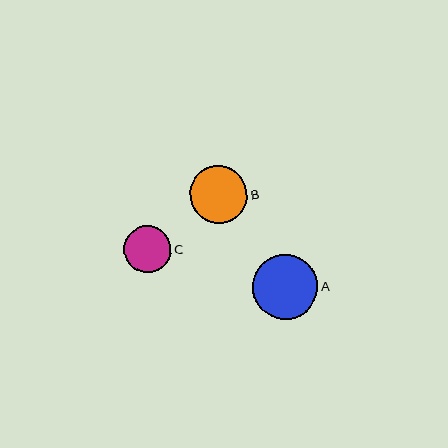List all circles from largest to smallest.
From largest to smallest: A, B, C.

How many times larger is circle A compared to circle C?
Circle A is approximately 1.4 times the size of circle C.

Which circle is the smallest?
Circle C is the smallest with a size of approximately 47 pixels.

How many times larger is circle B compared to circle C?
Circle B is approximately 1.2 times the size of circle C.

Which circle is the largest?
Circle A is the largest with a size of approximately 65 pixels.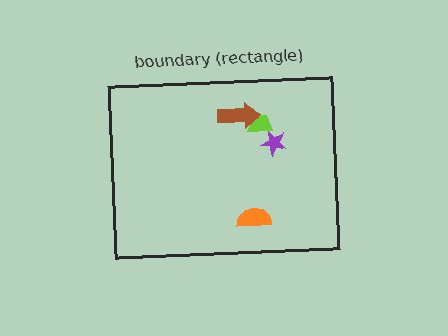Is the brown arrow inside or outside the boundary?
Inside.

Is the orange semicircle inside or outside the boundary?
Inside.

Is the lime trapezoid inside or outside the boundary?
Inside.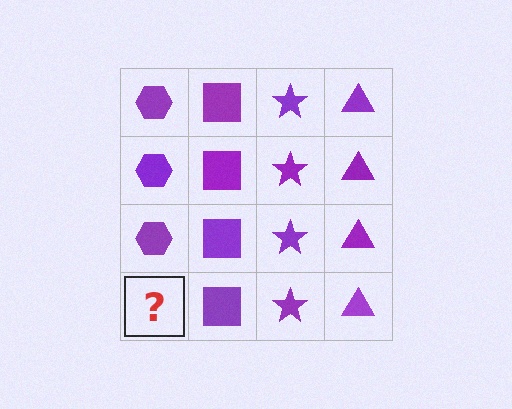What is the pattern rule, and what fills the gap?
The rule is that each column has a consistent shape. The gap should be filled with a purple hexagon.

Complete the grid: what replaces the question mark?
The question mark should be replaced with a purple hexagon.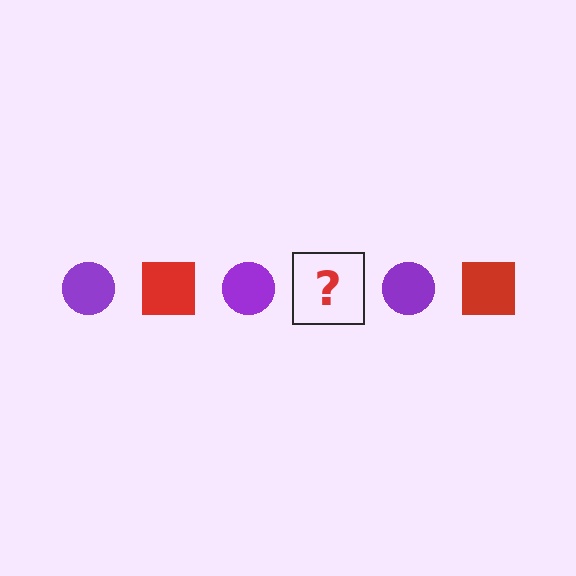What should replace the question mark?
The question mark should be replaced with a red square.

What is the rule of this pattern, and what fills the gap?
The rule is that the pattern alternates between purple circle and red square. The gap should be filled with a red square.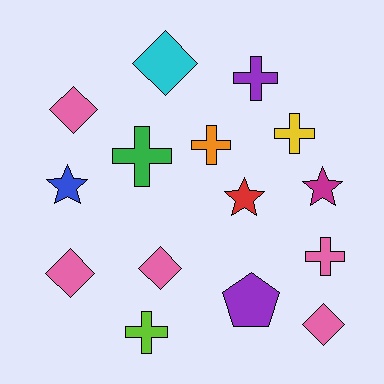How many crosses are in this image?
There are 6 crosses.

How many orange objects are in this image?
There is 1 orange object.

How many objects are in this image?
There are 15 objects.